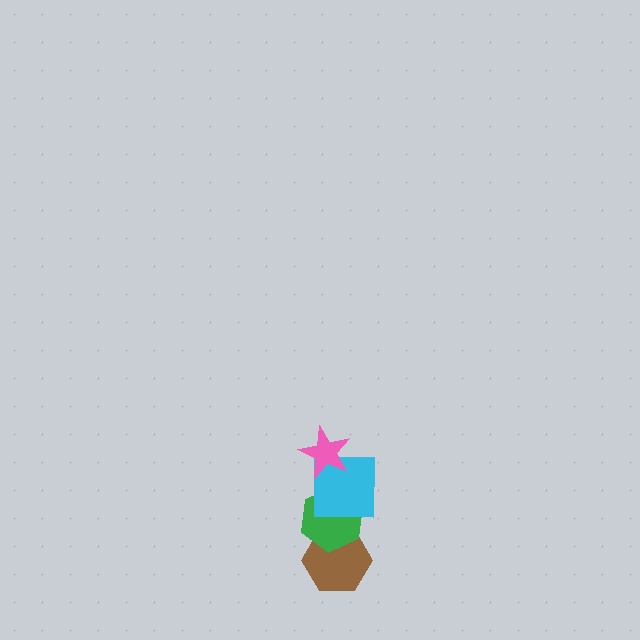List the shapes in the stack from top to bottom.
From top to bottom: the pink star, the cyan square, the green hexagon, the brown hexagon.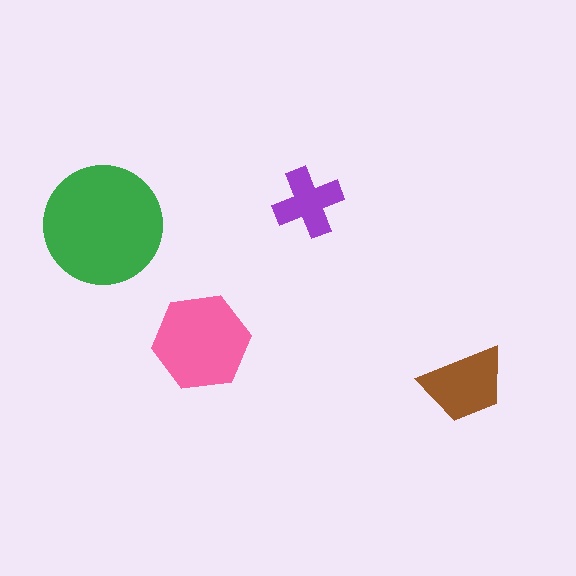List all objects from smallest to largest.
The purple cross, the brown trapezoid, the pink hexagon, the green circle.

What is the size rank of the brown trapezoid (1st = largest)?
3rd.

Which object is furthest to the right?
The brown trapezoid is rightmost.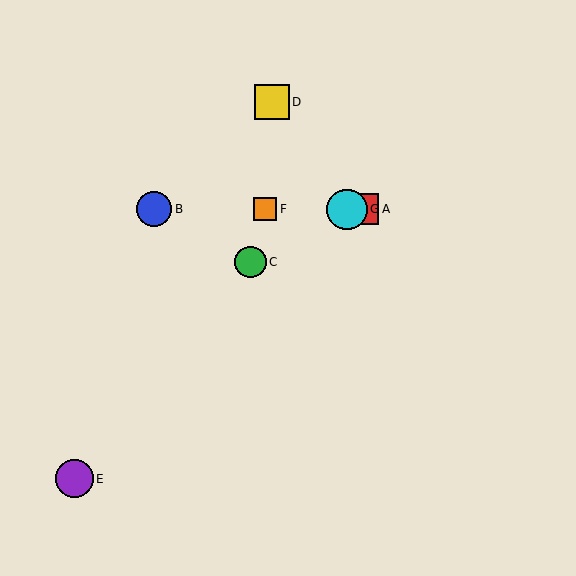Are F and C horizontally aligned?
No, F is at y≈209 and C is at y≈262.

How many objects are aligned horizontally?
4 objects (A, B, F, G) are aligned horizontally.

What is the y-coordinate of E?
Object E is at y≈479.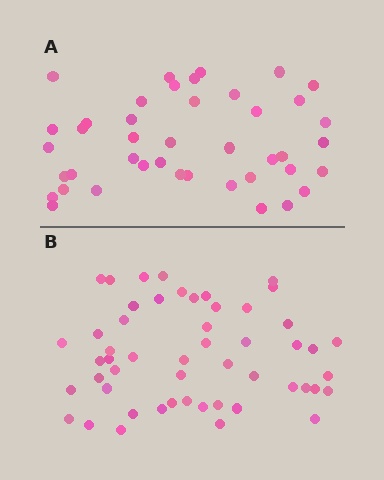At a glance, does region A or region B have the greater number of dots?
Region B (the bottom region) has more dots.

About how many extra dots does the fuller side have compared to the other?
Region B has roughly 10 or so more dots than region A.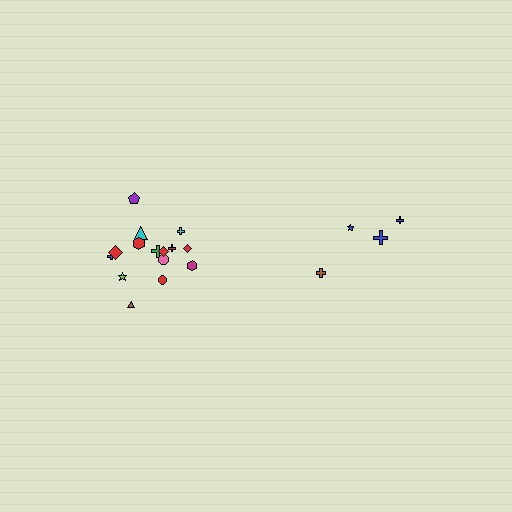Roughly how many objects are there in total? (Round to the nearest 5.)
Roughly 20 objects in total.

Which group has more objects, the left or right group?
The left group.